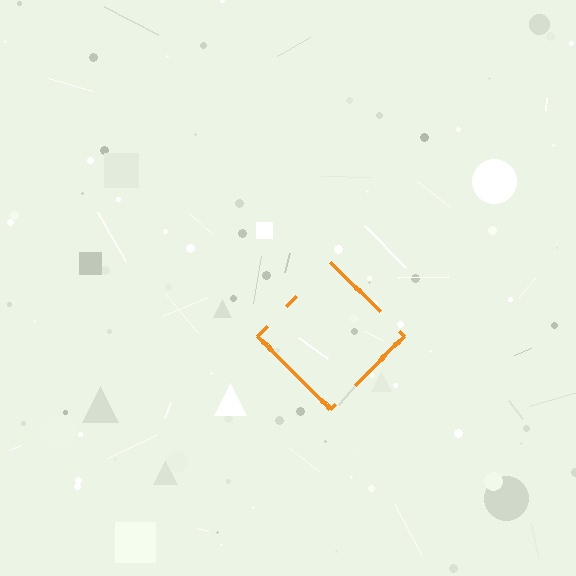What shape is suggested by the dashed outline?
The dashed outline suggests a diamond.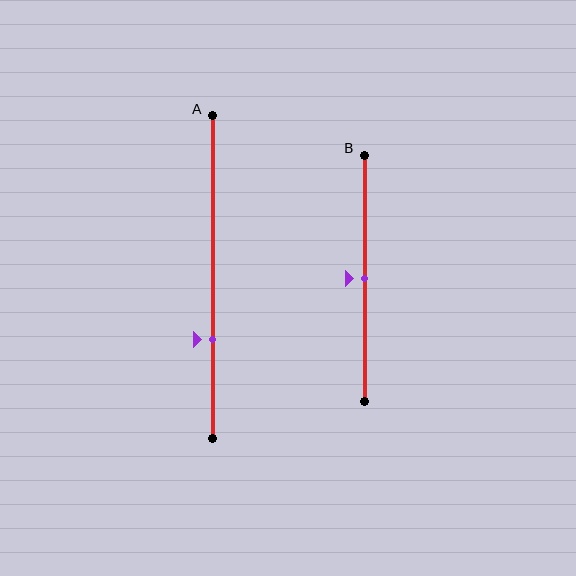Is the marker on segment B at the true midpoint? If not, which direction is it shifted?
Yes, the marker on segment B is at the true midpoint.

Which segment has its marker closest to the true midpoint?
Segment B has its marker closest to the true midpoint.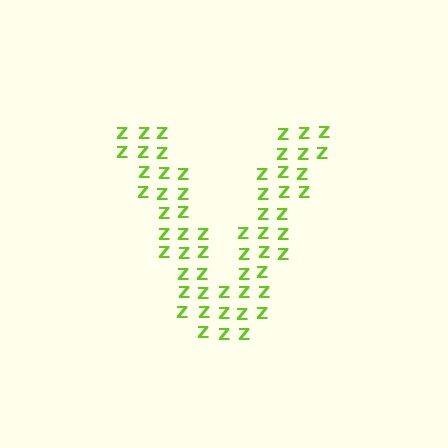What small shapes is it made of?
It is made of small letter Z's.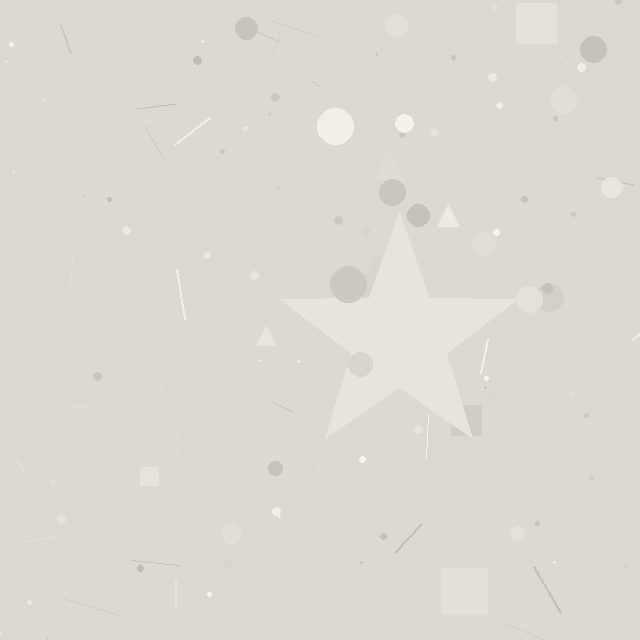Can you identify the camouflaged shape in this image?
The camouflaged shape is a star.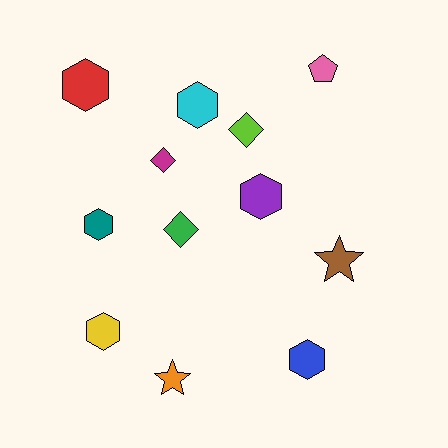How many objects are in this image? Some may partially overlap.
There are 12 objects.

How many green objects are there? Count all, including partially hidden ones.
There is 1 green object.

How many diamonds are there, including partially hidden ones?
There are 3 diamonds.